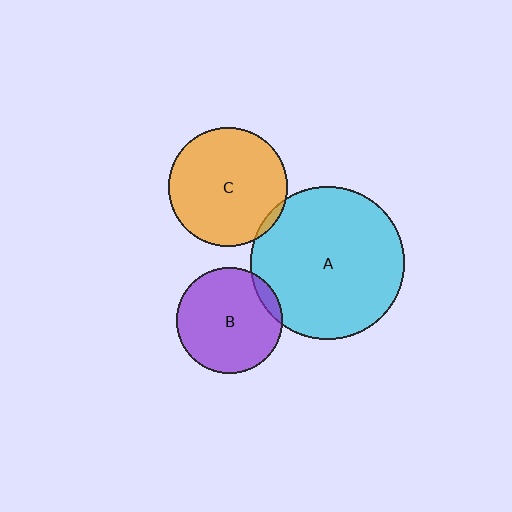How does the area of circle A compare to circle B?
Approximately 2.1 times.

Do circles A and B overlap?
Yes.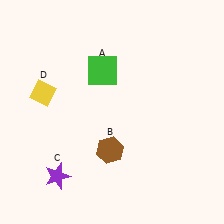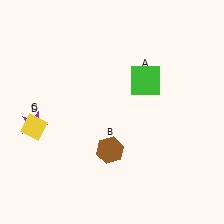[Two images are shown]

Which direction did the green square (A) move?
The green square (A) moved right.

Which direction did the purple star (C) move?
The purple star (C) moved up.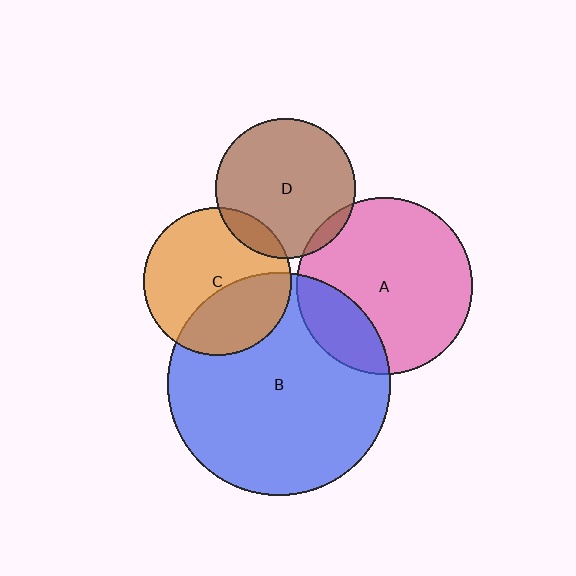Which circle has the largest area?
Circle B (blue).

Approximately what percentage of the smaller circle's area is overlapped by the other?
Approximately 5%.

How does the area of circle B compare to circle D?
Approximately 2.6 times.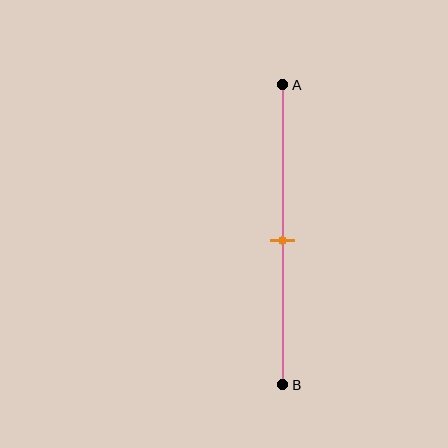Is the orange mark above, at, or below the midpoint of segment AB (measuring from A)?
The orange mark is approximately at the midpoint of segment AB.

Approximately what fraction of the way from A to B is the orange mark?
The orange mark is approximately 50% of the way from A to B.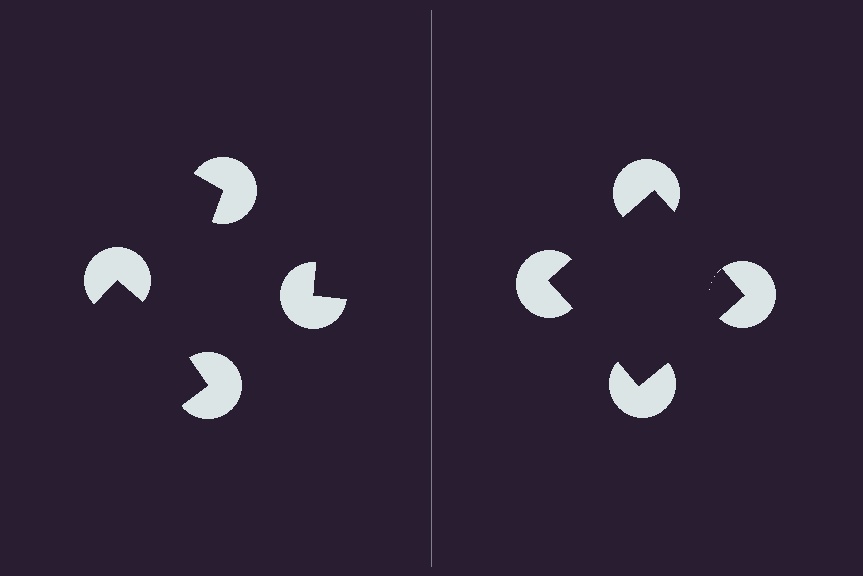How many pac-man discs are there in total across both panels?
8 — 4 on each side.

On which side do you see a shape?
An illusory square appears on the right side. On the left side the wedge cuts are rotated, so no coherent shape forms.